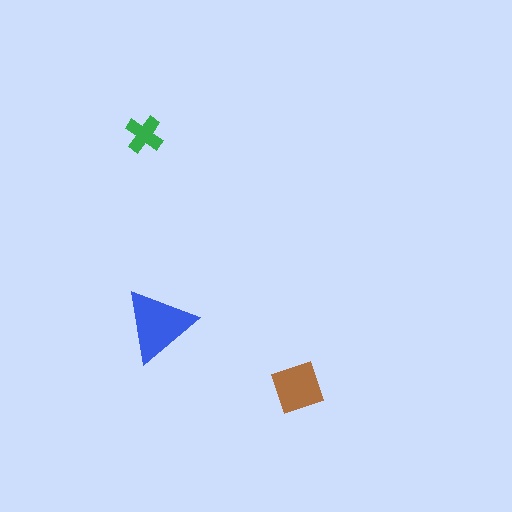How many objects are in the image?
There are 3 objects in the image.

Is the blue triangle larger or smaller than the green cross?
Larger.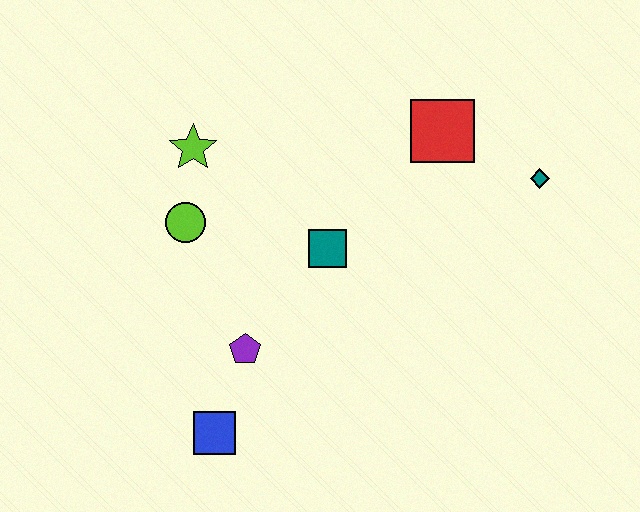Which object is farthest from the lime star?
The teal diamond is farthest from the lime star.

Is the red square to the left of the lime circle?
No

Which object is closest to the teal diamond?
The red square is closest to the teal diamond.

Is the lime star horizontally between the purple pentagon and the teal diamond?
No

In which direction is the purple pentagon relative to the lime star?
The purple pentagon is below the lime star.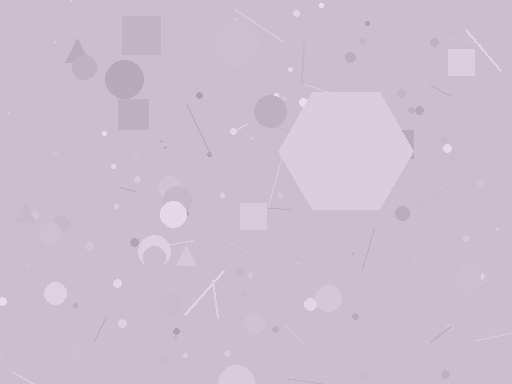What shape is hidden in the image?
A hexagon is hidden in the image.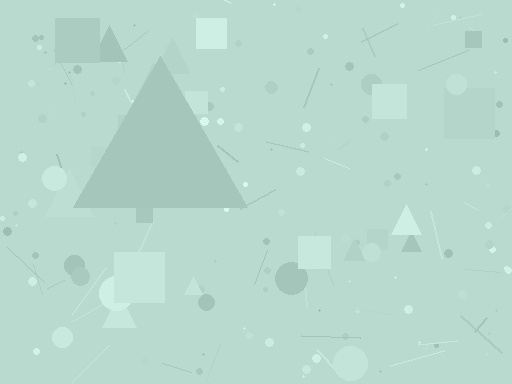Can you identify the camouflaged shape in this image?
The camouflaged shape is a triangle.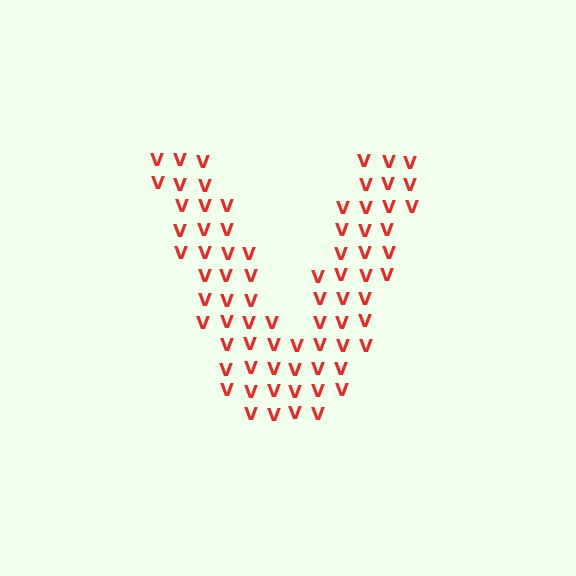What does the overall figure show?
The overall figure shows the letter V.